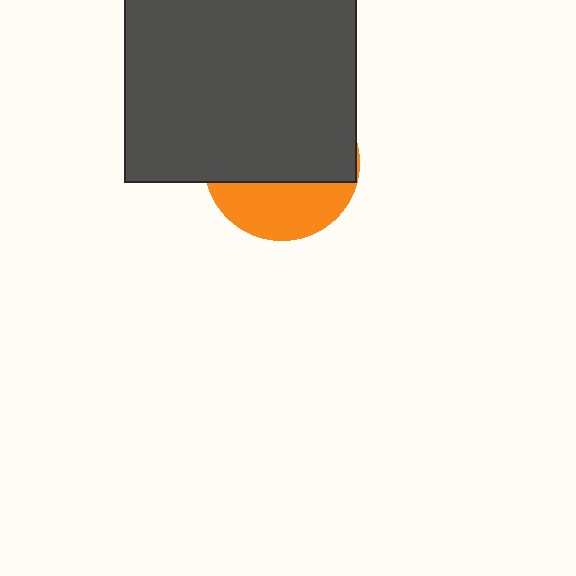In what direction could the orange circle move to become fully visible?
The orange circle could move down. That would shift it out from behind the dark gray square entirely.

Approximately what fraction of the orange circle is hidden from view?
Roughly 66% of the orange circle is hidden behind the dark gray square.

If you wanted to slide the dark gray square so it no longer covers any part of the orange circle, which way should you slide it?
Slide it up — that is the most direct way to separate the two shapes.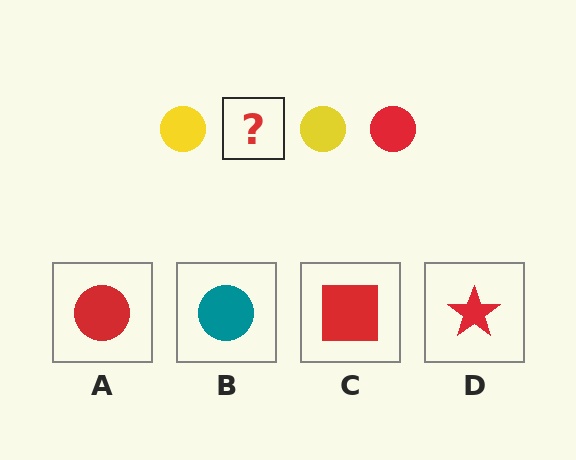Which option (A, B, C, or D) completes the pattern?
A.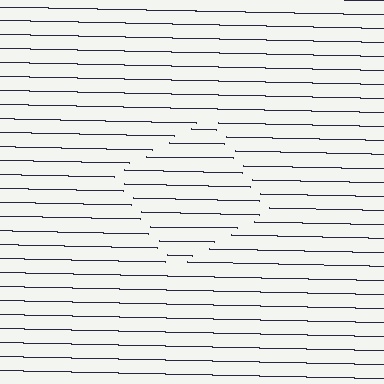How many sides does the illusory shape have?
4 sides — the line-ends trace a square.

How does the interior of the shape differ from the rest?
The interior of the shape contains the same grating, shifted by half a period — the contour is defined by the phase discontinuity where line-ends from the inner and outer gratings abut.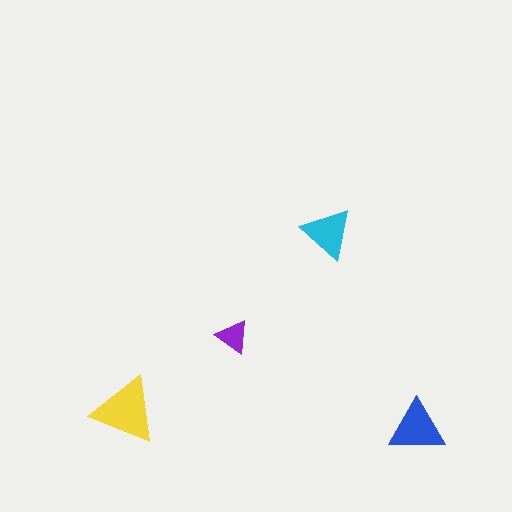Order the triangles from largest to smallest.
the yellow one, the blue one, the cyan one, the purple one.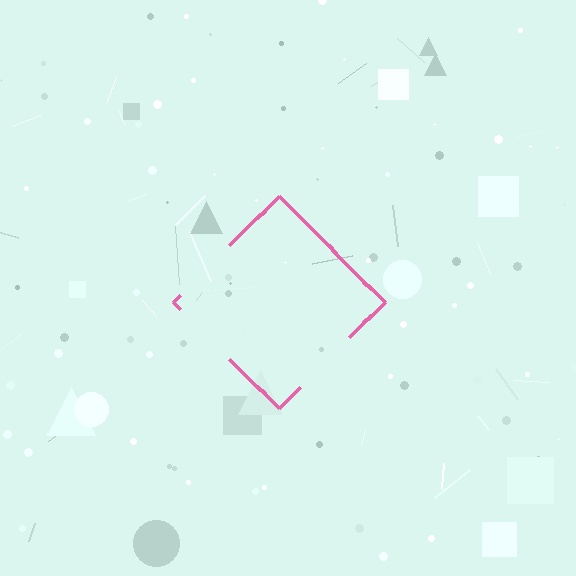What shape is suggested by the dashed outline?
The dashed outline suggests a diamond.